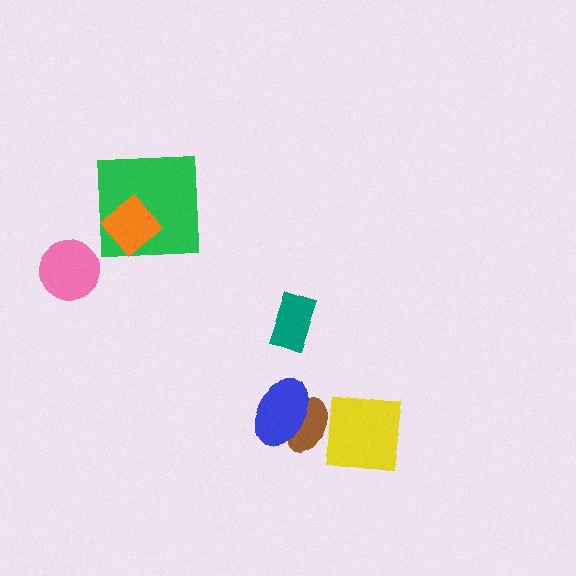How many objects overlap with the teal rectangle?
0 objects overlap with the teal rectangle.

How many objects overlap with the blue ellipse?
1 object overlaps with the blue ellipse.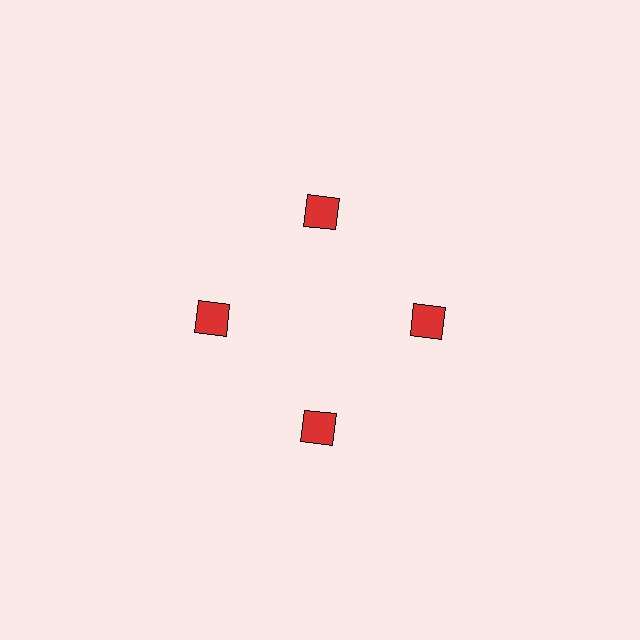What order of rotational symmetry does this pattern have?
This pattern has 4-fold rotational symmetry.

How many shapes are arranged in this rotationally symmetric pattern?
There are 4 shapes, arranged in 4 groups of 1.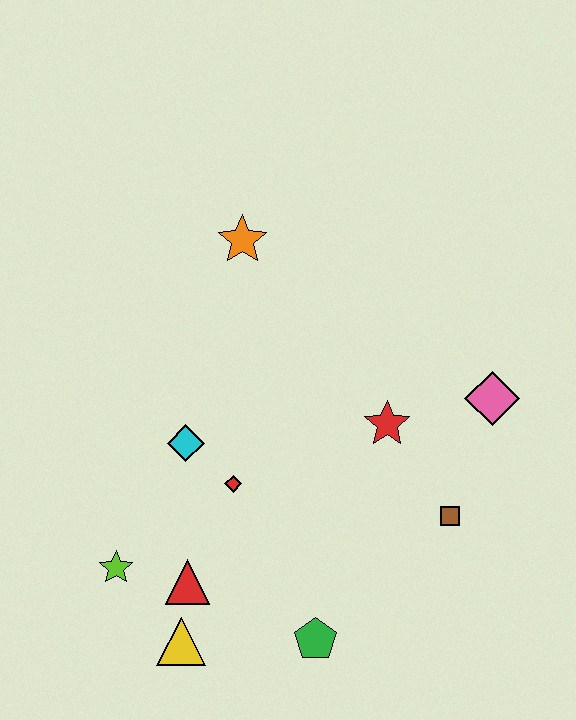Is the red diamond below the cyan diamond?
Yes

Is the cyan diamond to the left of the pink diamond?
Yes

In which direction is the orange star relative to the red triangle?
The orange star is above the red triangle.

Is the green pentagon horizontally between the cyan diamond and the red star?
Yes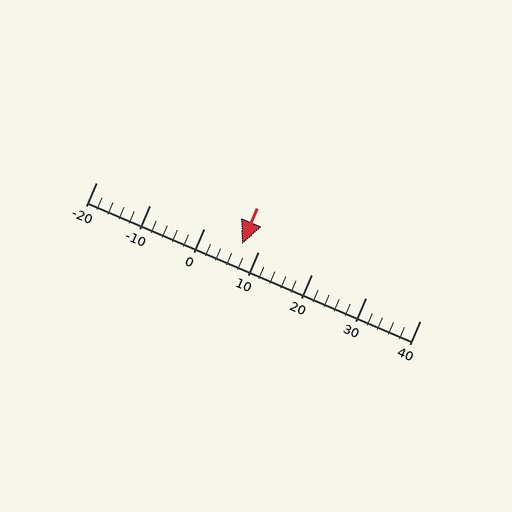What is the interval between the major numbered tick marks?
The major tick marks are spaced 10 units apart.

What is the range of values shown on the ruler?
The ruler shows values from -20 to 40.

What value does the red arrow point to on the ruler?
The red arrow points to approximately 7.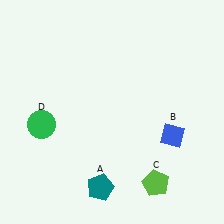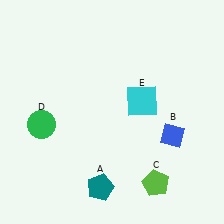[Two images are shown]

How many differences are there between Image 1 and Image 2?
There is 1 difference between the two images.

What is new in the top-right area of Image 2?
A cyan square (E) was added in the top-right area of Image 2.